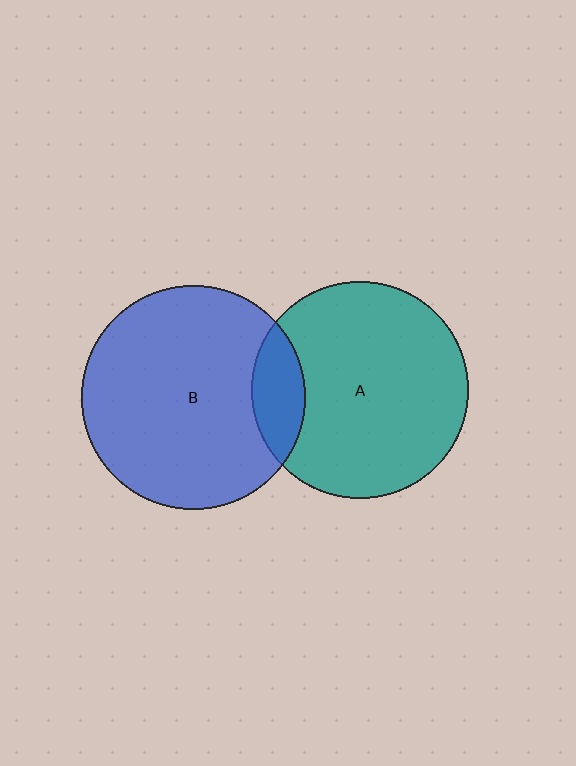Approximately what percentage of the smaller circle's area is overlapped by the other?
Approximately 15%.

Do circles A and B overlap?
Yes.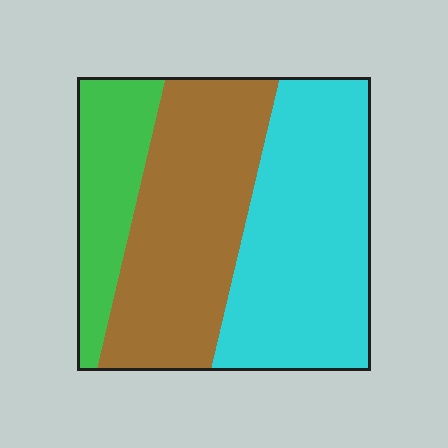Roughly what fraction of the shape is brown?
Brown covers 39% of the shape.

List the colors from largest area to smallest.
From largest to smallest: cyan, brown, green.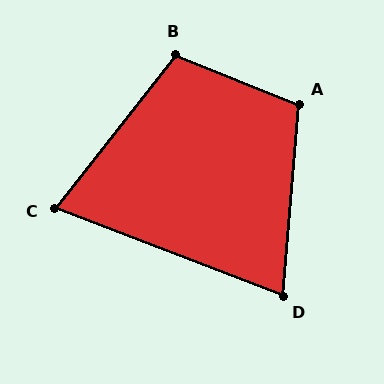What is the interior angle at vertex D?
Approximately 74 degrees (acute).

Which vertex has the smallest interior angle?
C, at approximately 73 degrees.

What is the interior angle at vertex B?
Approximately 106 degrees (obtuse).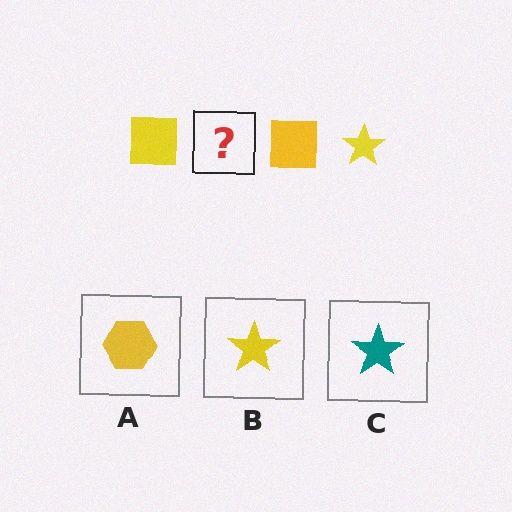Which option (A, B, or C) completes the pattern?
B.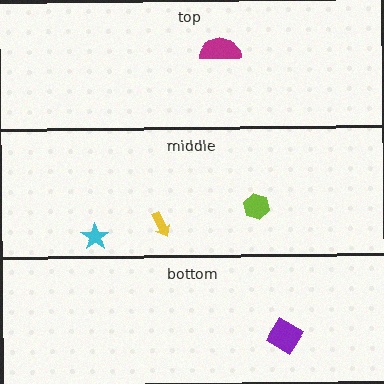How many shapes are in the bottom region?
1.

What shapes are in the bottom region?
The purple diamond.